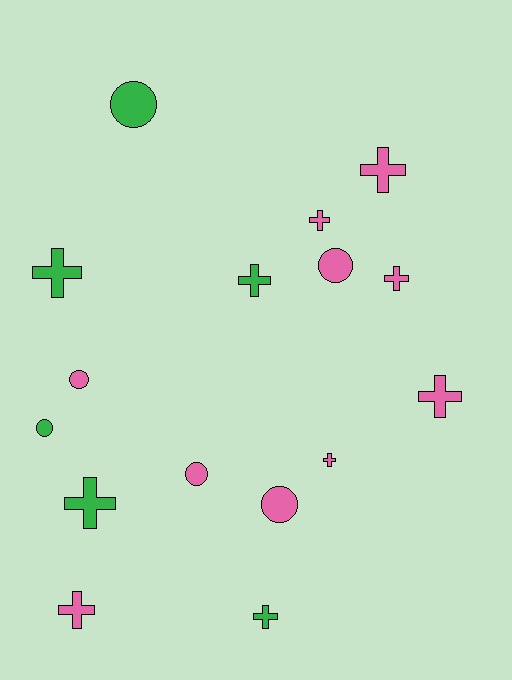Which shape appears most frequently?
Cross, with 10 objects.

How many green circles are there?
There are 2 green circles.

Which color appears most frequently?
Pink, with 10 objects.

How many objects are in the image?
There are 16 objects.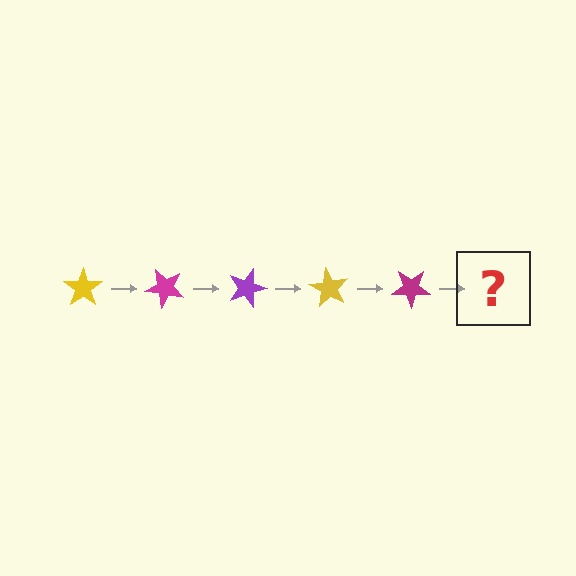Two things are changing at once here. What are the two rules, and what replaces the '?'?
The two rules are that it rotates 45 degrees each step and the color cycles through yellow, magenta, and purple. The '?' should be a purple star, rotated 225 degrees from the start.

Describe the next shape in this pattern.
It should be a purple star, rotated 225 degrees from the start.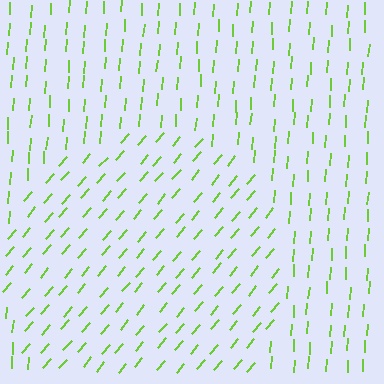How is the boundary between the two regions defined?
The boundary is defined purely by a change in line orientation (approximately 37 degrees difference). All lines are the same color and thickness.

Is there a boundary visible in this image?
Yes, there is a texture boundary formed by a change in line orientation.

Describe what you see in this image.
The image is filled with small lime line segments. A circle region in the image has lines oriented differently from the surrounding lines, creating a visible texture boundary.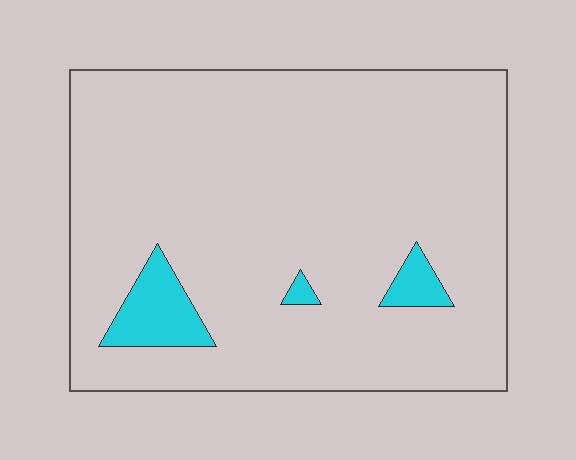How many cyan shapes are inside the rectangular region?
3.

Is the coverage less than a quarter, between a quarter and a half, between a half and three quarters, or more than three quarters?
Less than a quarter.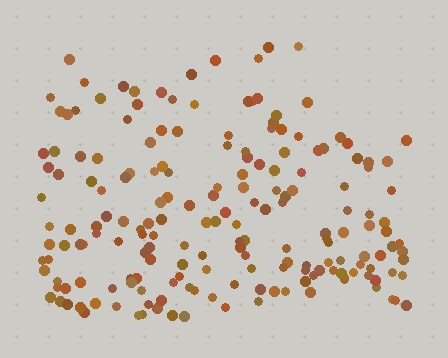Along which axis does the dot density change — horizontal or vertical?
Vertical.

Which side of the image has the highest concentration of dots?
The bottom.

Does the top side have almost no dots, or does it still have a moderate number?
Still a moderate number, just noticeably fewer than the bottom.